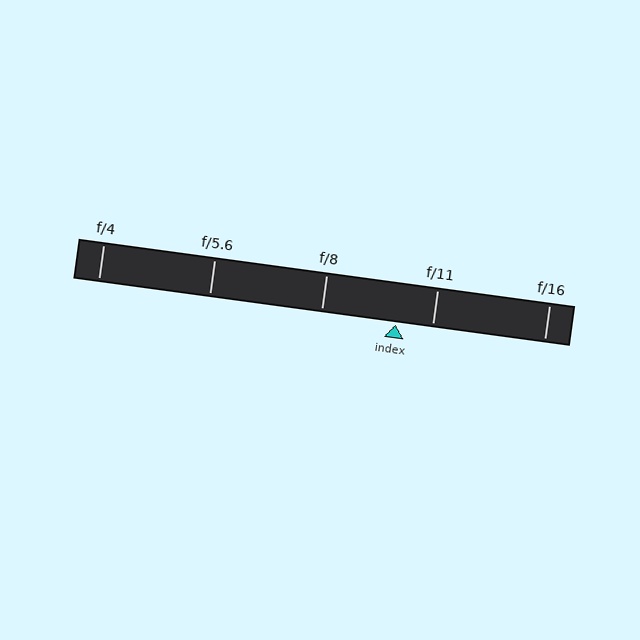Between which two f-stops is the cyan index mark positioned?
The index mark is between f/8 and f/11.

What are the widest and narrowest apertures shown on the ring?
The widest aperture shown is f/4 and the narrowest is f/16.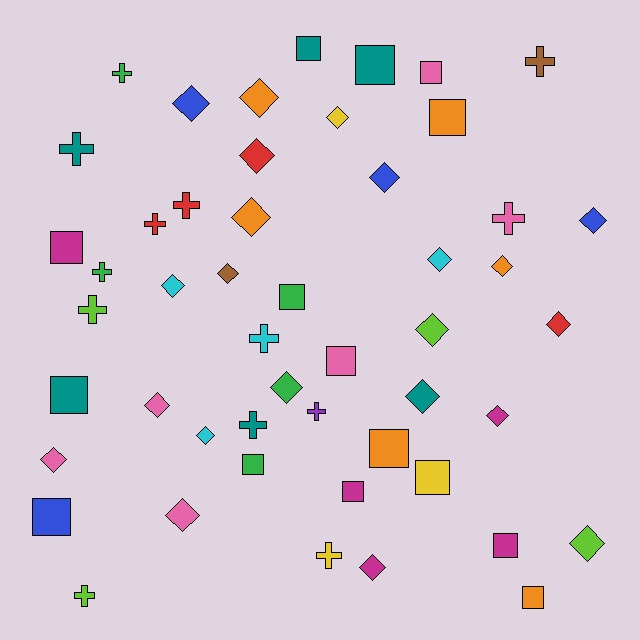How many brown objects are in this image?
There are 2 brown objects.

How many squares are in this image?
There are 15 squares.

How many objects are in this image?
There are 50 objects.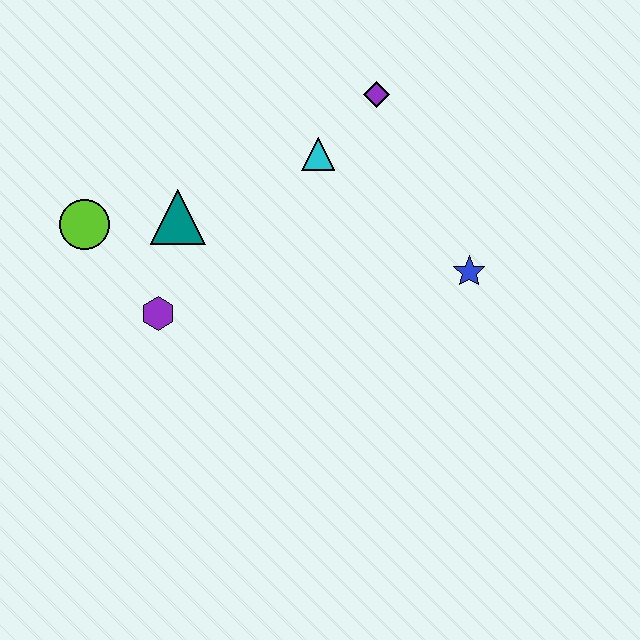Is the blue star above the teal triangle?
No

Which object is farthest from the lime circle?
The blue star is farthest from the lime circle.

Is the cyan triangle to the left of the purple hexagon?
No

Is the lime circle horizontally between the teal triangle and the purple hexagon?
No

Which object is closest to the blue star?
The cyan triangle is closest to the blue star.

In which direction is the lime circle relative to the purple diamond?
The lime circle is to the left of the purple diamond.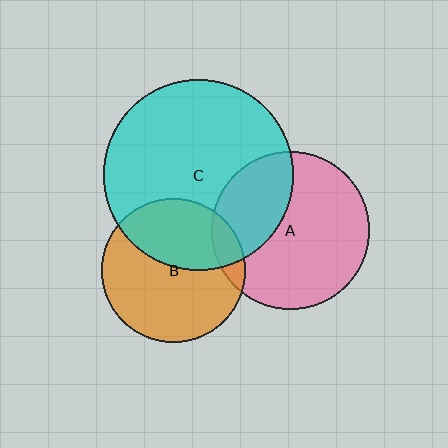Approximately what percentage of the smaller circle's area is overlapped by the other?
Approximately 40%.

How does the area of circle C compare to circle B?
Approximately 1.8 times.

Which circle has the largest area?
Circle C (cyan).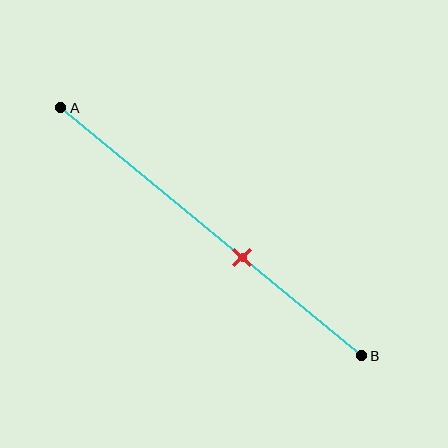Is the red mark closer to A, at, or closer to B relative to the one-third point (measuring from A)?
The red mark is closer to point B than the one-third point of segment AB.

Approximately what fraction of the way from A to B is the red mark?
The red mark is approximately 60% of the way from A to B.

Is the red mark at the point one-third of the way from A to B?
No, the mark is at about 60% from A, not at the 33% one-third point.